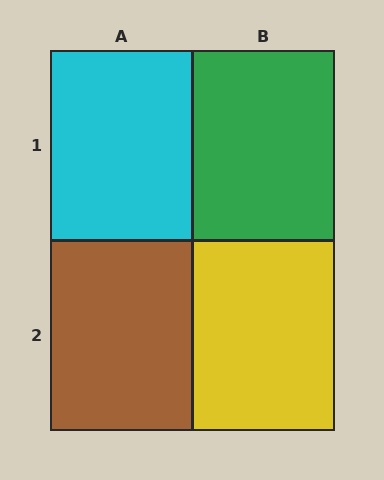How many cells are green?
1 cell is green.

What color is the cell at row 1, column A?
Cyan.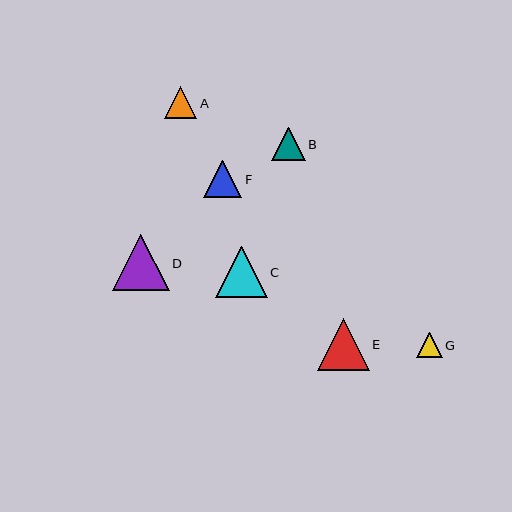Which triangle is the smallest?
Triangle G is the smallest with a size of approximately 26 pixels.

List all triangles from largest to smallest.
From largest to smallest: D, E, C, F, B, A, G.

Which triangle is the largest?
Triangle D is the largest with a size of approximately 57 pixels.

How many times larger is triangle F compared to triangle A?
Triangle F is approximately 1.2 times the size of triangle A.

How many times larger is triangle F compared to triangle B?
Triangle F is approximately 1.1 times the size of triangle B.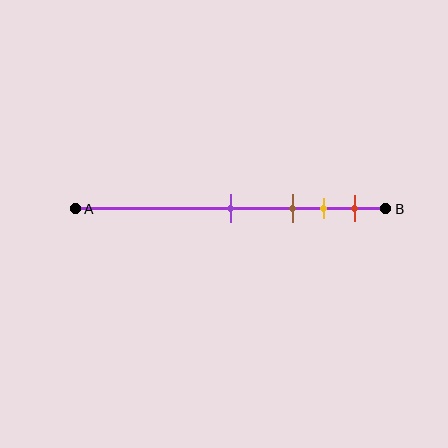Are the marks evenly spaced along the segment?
No, the marks are not evenly spaced.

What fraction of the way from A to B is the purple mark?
The purple mark is approximately 50% (0.5) of the way from A to B.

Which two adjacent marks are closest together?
The yellow and red marks are the closest adjacent pair.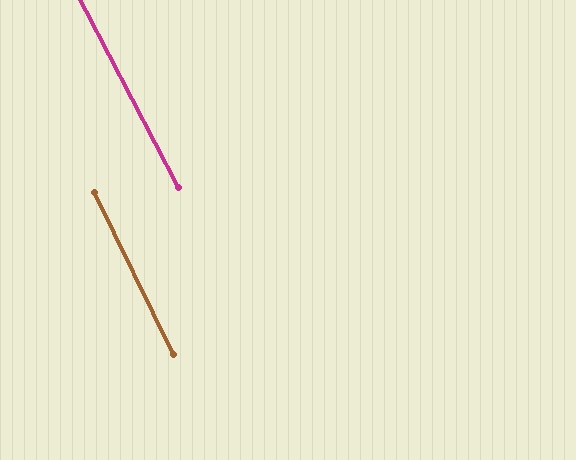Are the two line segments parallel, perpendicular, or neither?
Parallel — their directions differ by only 1.6°.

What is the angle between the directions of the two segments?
Approximately 2 degrees.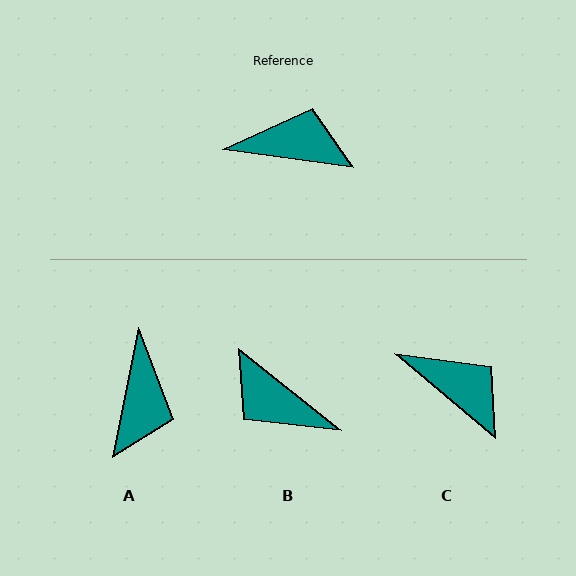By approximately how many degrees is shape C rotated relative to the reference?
Approximately 32 degrees clockwise.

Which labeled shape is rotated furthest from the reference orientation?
B, about 150 degrees away.